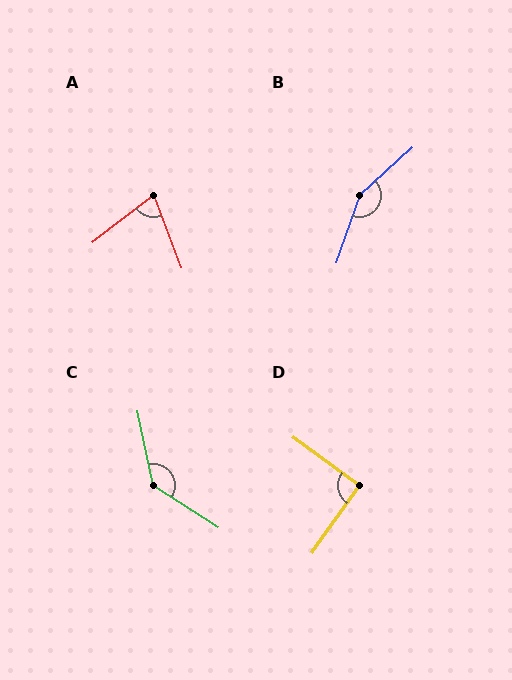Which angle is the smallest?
A, at approximately 73 degrees.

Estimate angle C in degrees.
Approximately 134 degrees.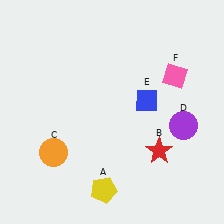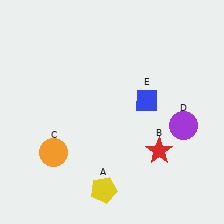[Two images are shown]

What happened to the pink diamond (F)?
The pink diamond (F) was removed in Image 2. It was in the top-right area of Image 1.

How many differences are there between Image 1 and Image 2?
There is 1 difference between the two images.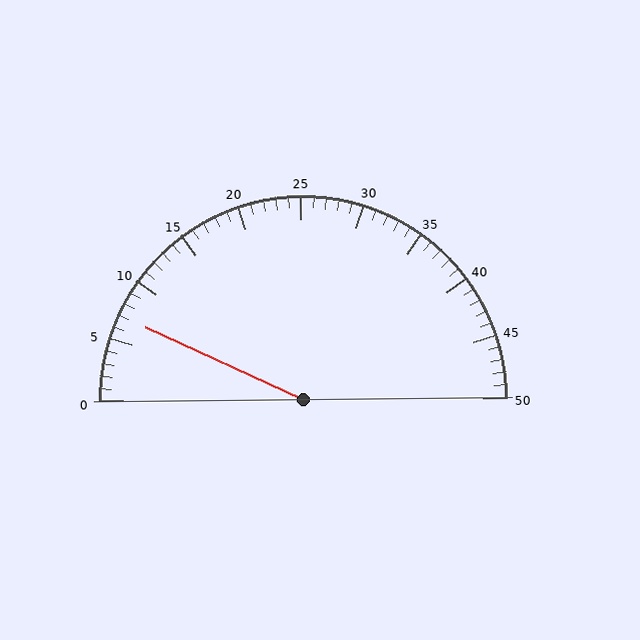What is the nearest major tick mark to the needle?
The nearest major tick mark is 5.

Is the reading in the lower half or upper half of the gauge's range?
The reading is in the lower half of the range (0 to 50).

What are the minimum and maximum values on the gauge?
The gauge ranges from 0 to 50.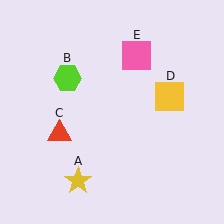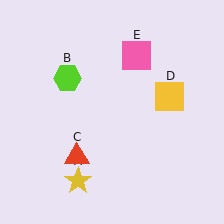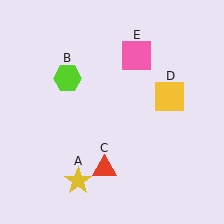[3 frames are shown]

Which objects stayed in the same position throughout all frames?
Yellow star (object A) and lime hexagon (object B) and yellow square (object D) and pink square (object E) remained stationary.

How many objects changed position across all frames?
1 object changed position: red triangle (object C).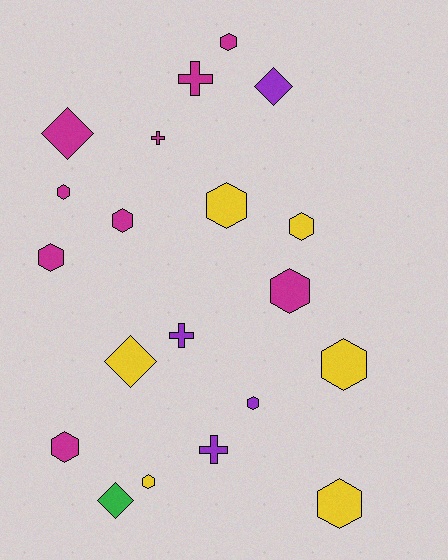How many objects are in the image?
There are 20 objects.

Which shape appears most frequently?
Hexagon, with 12 objects.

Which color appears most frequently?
Magenta, with 9 objects.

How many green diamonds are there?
There is 1 green diamond.